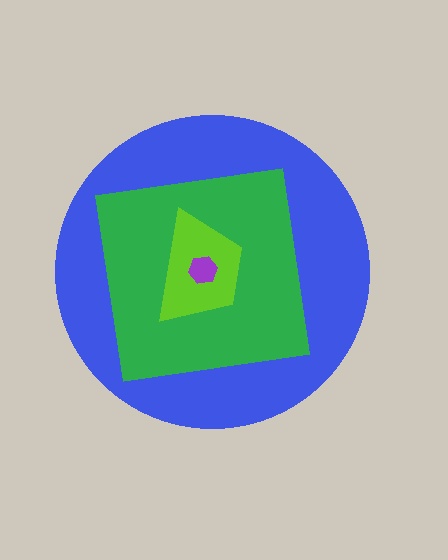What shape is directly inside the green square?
The lime trapezoid.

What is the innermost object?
The purple hexagon.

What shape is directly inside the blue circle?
The green square.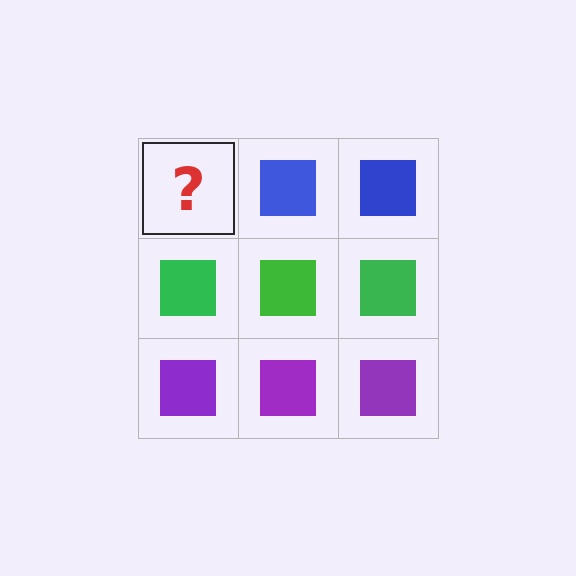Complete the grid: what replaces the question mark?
The question mark should be replaced with a blue square.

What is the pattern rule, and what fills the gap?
The rule is that each row has a consistent color. The gap should be filled with a blue square.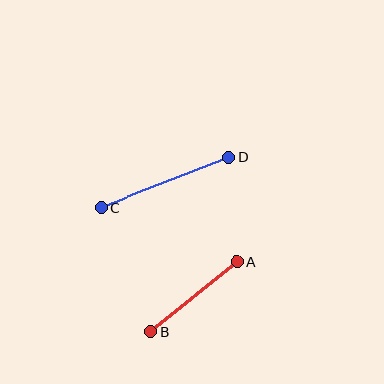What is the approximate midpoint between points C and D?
The midpoint is at approximately (165, 182) pixels.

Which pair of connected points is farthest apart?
Points C and D are farthest apart.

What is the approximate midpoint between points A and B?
The midpoint is at approximately (194, 297) pixels.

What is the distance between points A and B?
The distance is approximately 111 pixels.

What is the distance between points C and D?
The distance is approximately 137 pixels.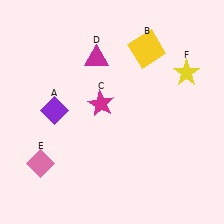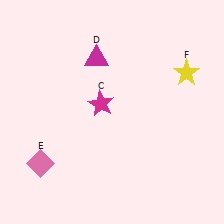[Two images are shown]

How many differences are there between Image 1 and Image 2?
There are 2 differences between the two images.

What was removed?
The purple diamond (A), the yellow square (B) were removed in Image 2.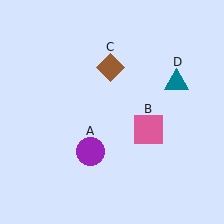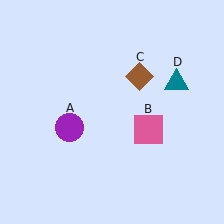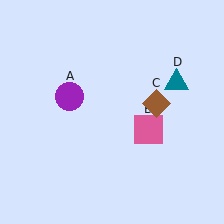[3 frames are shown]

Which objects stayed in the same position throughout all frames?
Pink square (object B) and teal triangle (object D) remained stationary.